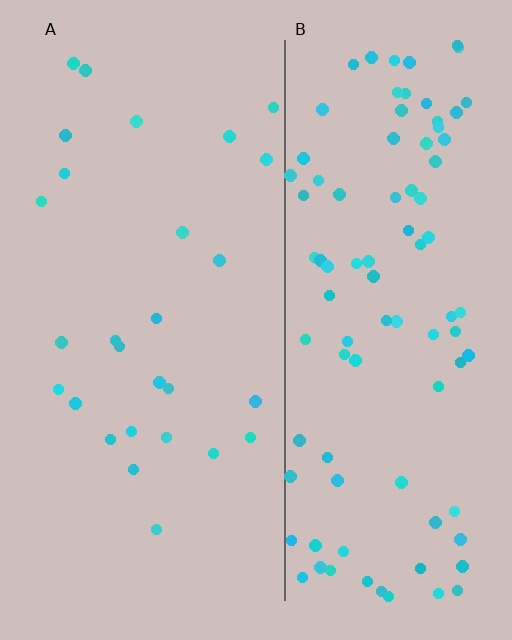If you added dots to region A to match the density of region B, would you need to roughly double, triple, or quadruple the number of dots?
Approximately triple.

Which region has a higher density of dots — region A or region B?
B (the right).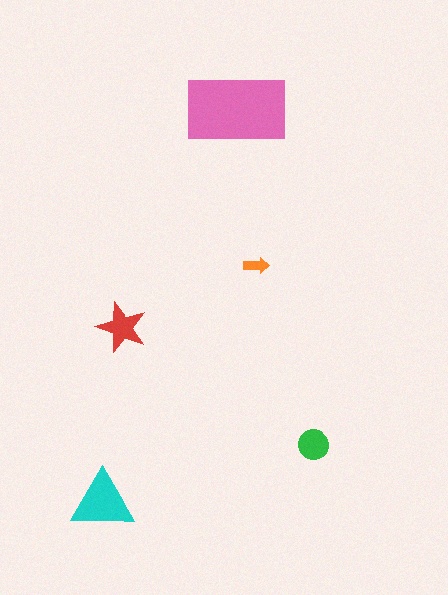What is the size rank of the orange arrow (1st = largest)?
5th.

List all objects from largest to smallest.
The pink rectangle, the cyan triangle, the red star, the green circle, the orange arrow.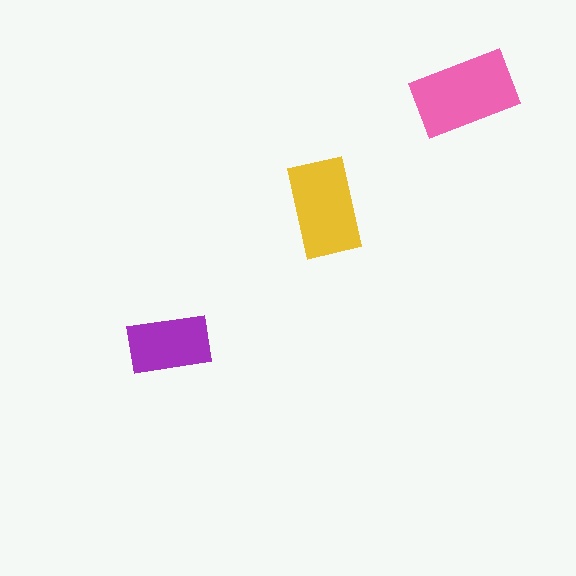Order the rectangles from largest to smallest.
the pink one, the yellow one, the purple one.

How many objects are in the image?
There are 3 objects in the image.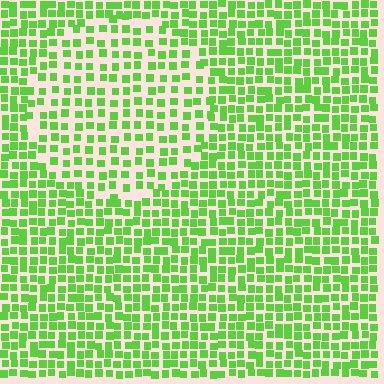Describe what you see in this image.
The image contains small lime elements arranged at two different densities. A circle-shaped region is visible where the elements are less densely packed than the surrounding area.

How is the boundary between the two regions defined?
The boundary is defined by a change in element density (approximately 1.6x ratio). All elements are the same color, size, and shape.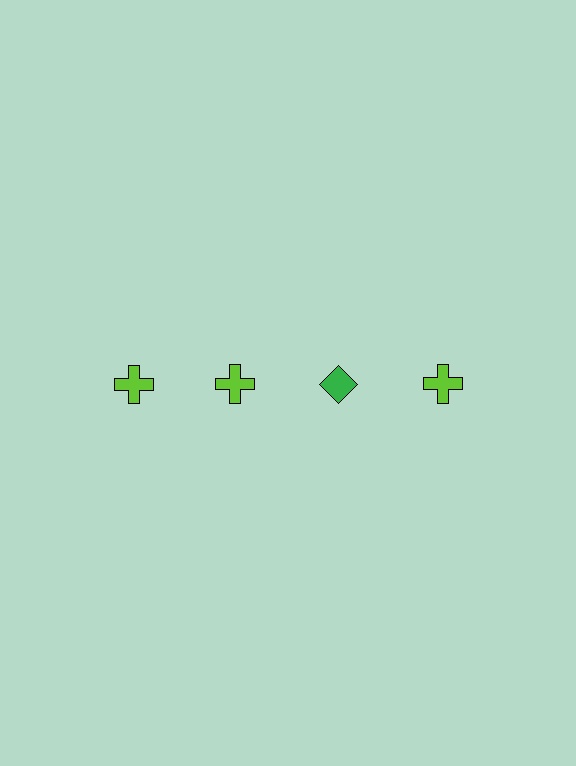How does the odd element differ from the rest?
It differs in both color (green instead of lime) and shape (diamond instead of cross).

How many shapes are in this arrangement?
There are 4 shapes arranged in a grid pattern.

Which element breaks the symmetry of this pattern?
The green diamond in the top row, center column breaks the symmetry. All other shapes are lime crosses.